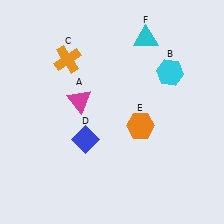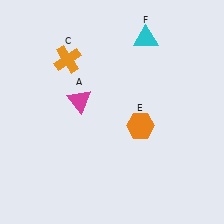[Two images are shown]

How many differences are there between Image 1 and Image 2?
There are 2 differences between the two images.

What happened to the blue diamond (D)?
The blue diamond (D) was removed in Image 2. It was in the bottom-left area of Image 1.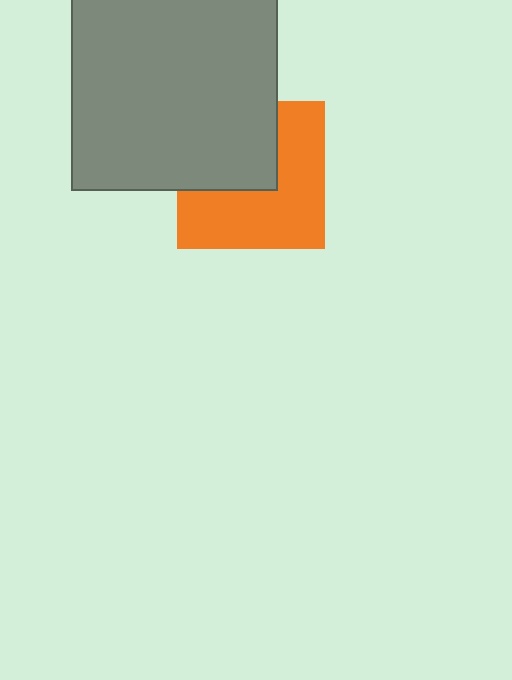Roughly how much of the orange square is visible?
About half of it is visible (roughly 59%).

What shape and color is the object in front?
The object in front is a gray square.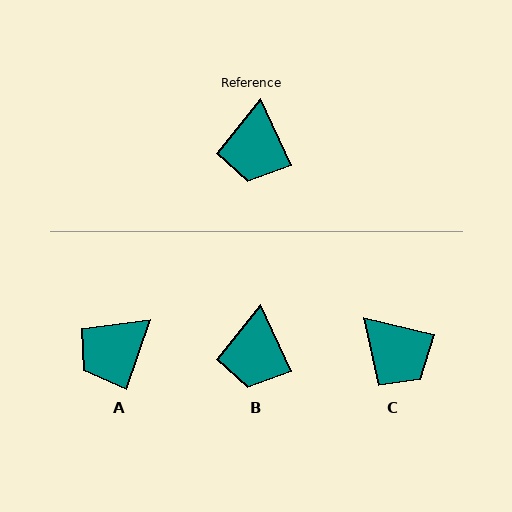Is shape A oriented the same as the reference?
No, it is off by about 43 degrees.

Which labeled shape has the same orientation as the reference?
B.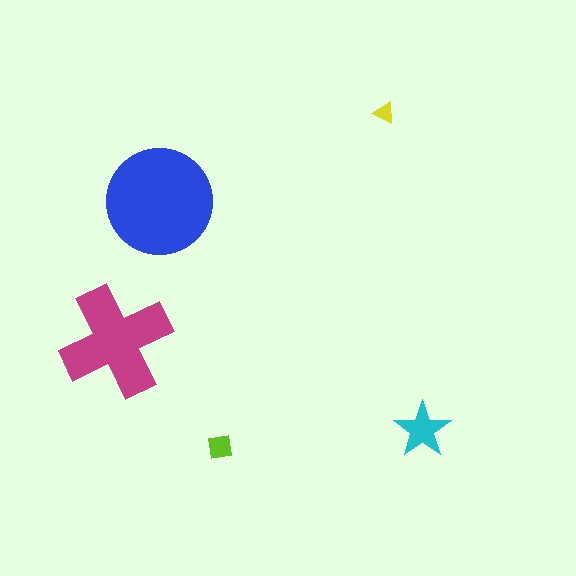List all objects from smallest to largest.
The yellow triangle, the lime square, the cyan star, the magenta cross, the blue circle.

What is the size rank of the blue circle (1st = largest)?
1st.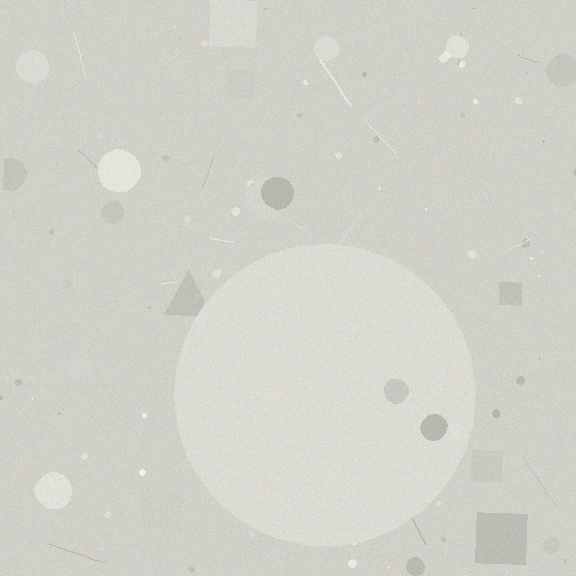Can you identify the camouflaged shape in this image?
The camouflaged shape is a circle.